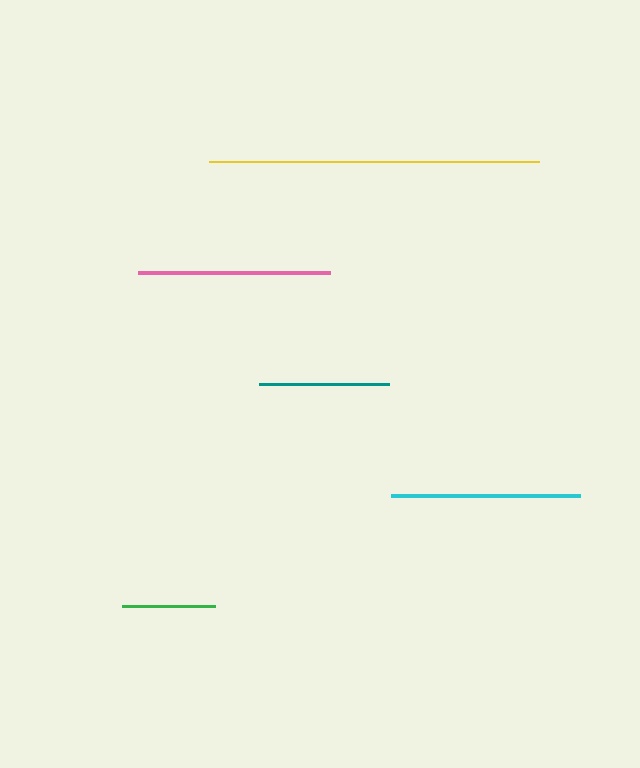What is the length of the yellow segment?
The yellow segment is approximately 330 pixels long.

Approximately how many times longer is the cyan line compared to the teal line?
The cyan line is approximately 1.5 times the length of the teal line.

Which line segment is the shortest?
The green line is the shortest at approximately 93 pixels.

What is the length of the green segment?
The green segment is approximately 93 pixels long.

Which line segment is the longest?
The yellow line is the longest at approximately 330 pixels.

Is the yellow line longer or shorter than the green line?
The yellow line is longer than the green line.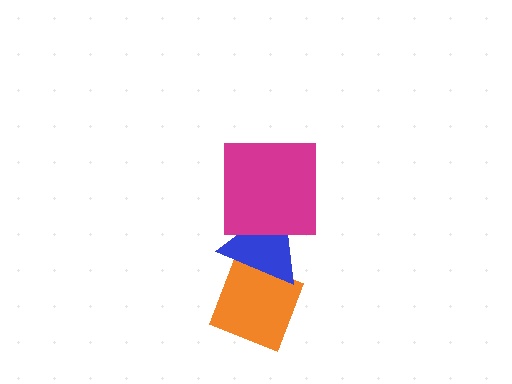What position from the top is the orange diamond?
The orange diamond is 3rd from the top.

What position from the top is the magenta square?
The magenta square is 1st from the top.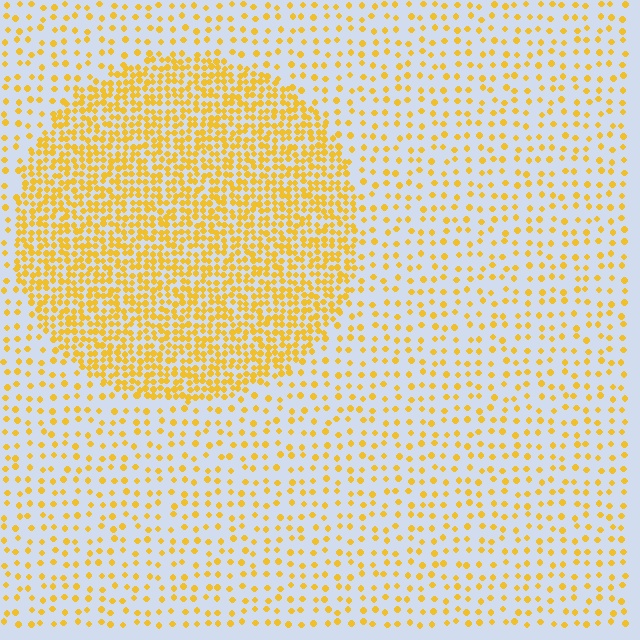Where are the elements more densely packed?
The elements are more densely packed inside the circle boundary.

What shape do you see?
I see a circle.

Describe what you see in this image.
The image contains small yellow elements arranged at two different densities. A circle-shaped region is visible where the elements are more densely packed than the surrounding area.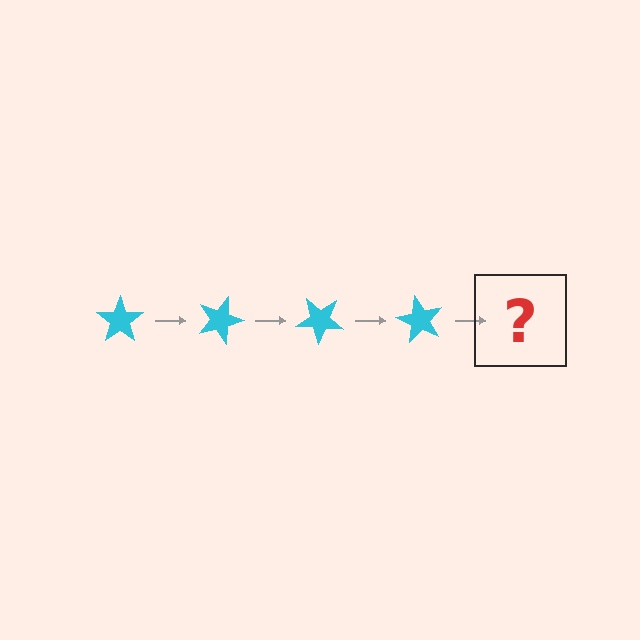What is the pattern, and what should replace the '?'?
The pattern is that the star rotates 20 degrees each step. The '?' should be a cyan star rotated 80 degrees.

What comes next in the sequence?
The next element should be a cyan star rotated 80 degrees.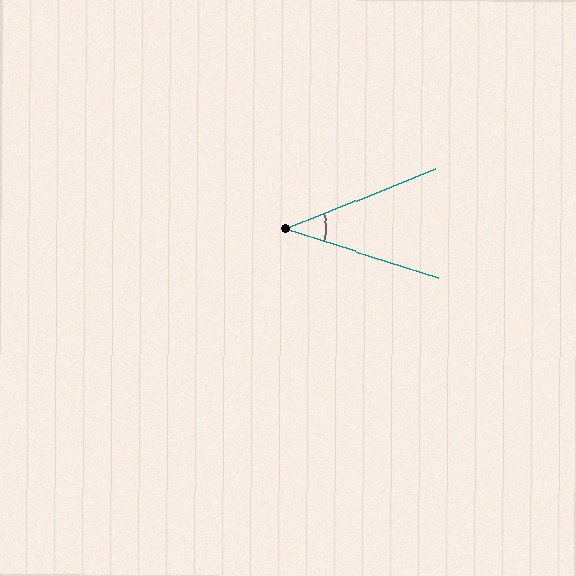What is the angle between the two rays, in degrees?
Approximately 40 degrees.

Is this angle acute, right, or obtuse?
It is acute.